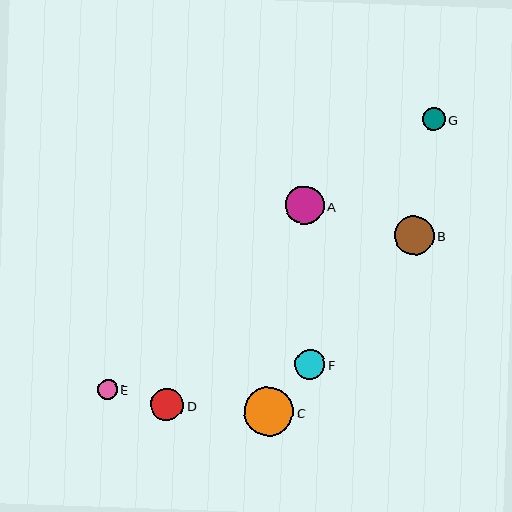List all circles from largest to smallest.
From largest to smallest: C, B, A, D, F, G, E.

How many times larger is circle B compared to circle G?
Circle B is approximately 1.7 times the size of circle G.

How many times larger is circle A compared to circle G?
Circle A is approximately 1.7 times the size of circle G.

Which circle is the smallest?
Circle E is the smallest with a size of approximately 20 pixels.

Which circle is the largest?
Circle C is the largest with a size of approximately 49 pixels.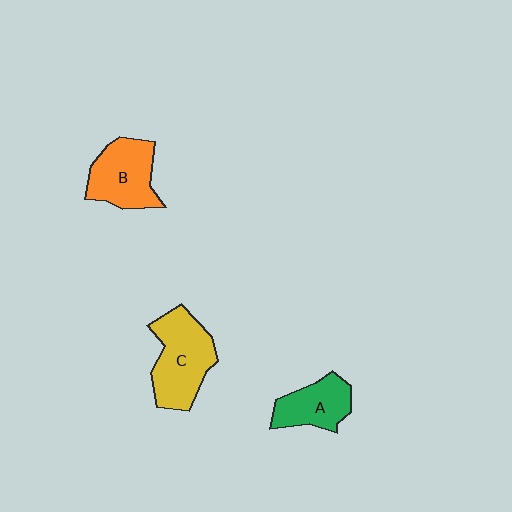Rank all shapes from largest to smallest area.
From largest to smallest: C (yellow), B (orange), A (green).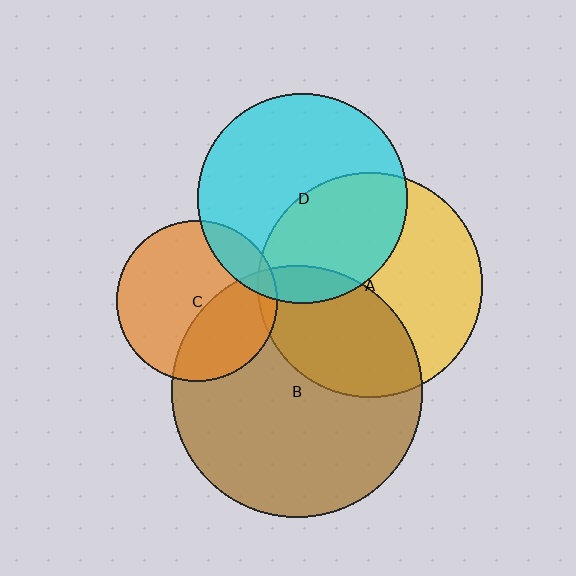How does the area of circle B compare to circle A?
Approximately 1.2 times.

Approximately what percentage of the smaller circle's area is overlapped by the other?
Approximately 15%.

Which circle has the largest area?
Circle B (brown).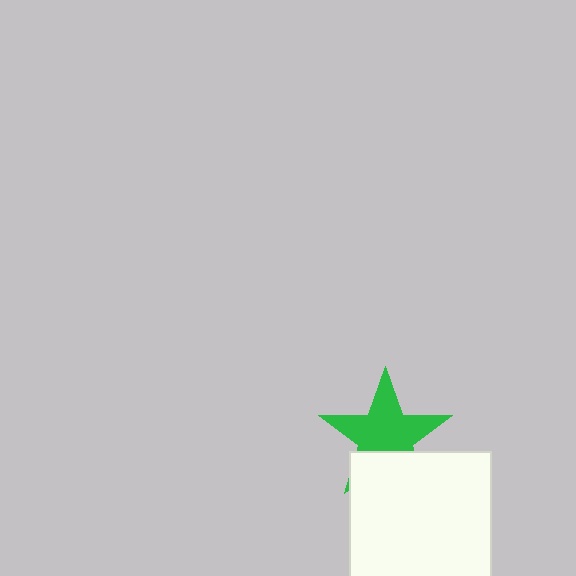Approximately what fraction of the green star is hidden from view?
Roughly 31% of the green star is hidden behind the white square.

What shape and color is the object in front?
The object in front is a white square.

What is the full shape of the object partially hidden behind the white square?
The partially hidden object is a green star.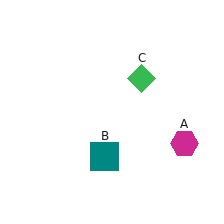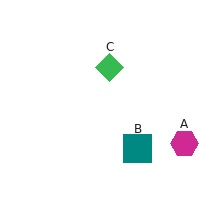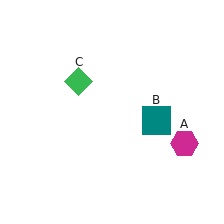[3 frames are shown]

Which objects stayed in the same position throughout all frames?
Magenta hexagon (object A) remained stationary.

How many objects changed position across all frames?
2 objects changed position: teal square (object B), green diamond (object C).